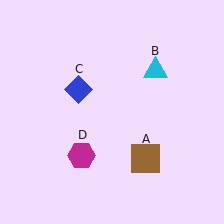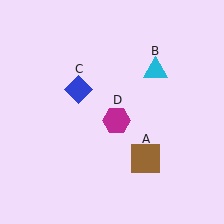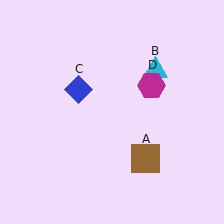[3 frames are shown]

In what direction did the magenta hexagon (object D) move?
The magenta hexagon (object D) moved up and to the right.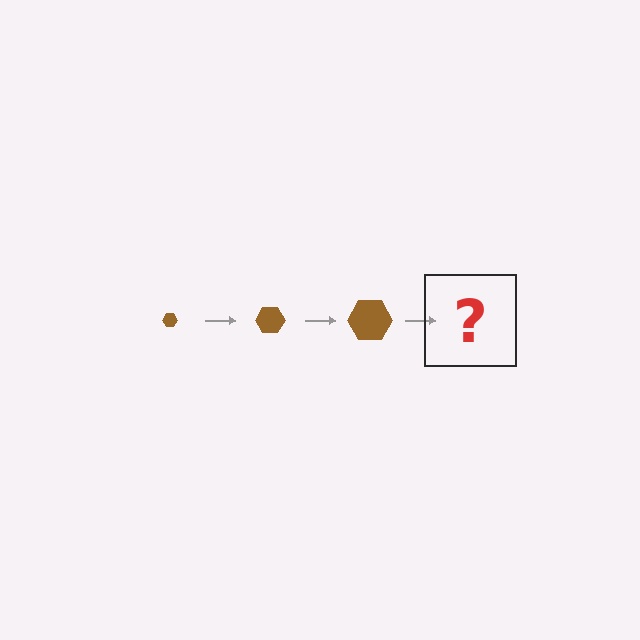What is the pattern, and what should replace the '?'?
The pattern is that the hexagon gets progressively larger each step. The '?' should be a brown hexagon, larger than the previous one.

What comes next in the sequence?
The next element should be a brown hexagon, larger than the previous one.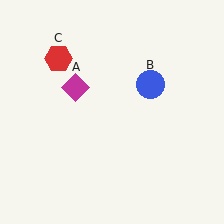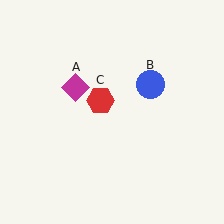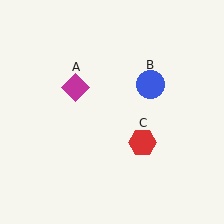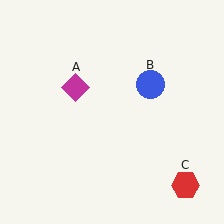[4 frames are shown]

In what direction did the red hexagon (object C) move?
The red hexagon (object C) moved down and to the right.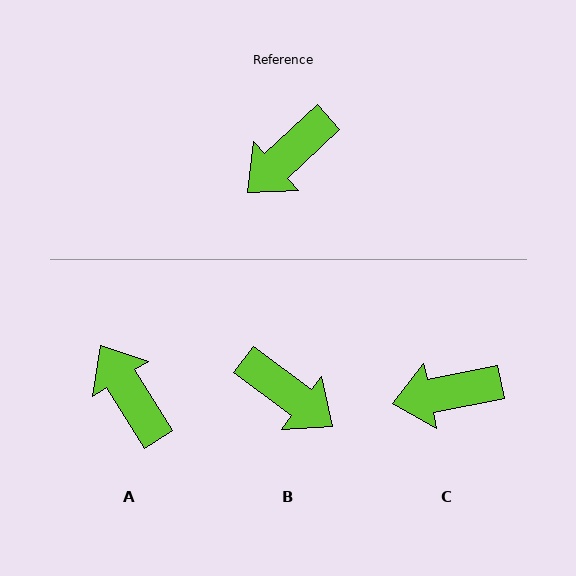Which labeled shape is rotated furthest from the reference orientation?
A, about 101 degrees away.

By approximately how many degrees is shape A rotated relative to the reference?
Approximately 101 degrees clockwise.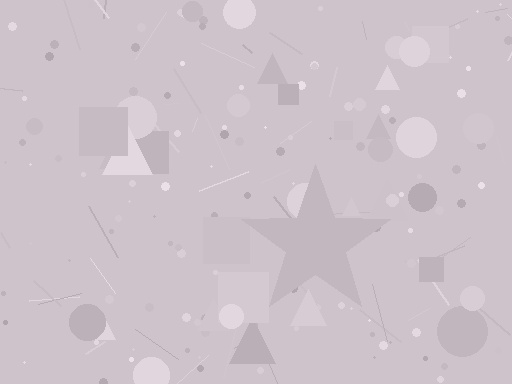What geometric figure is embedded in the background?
A star is embedded in the background.